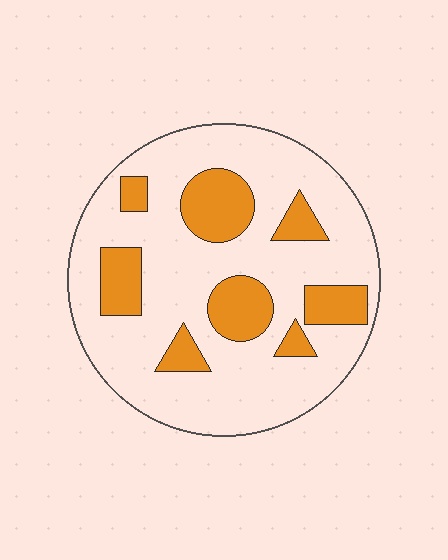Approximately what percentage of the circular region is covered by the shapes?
Approximately 25%.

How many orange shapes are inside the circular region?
8.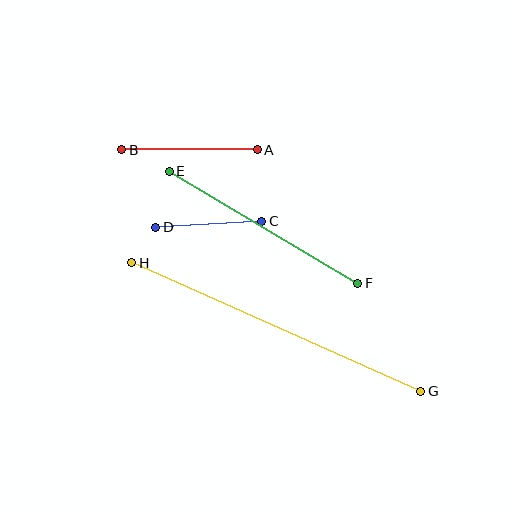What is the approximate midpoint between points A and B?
The midpoint is at approximately (190, 150) pixels.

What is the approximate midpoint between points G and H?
The midpoint is at approximately (276, 327) pixels.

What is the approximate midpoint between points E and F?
The midpoint is at approximately (264, 227) pixels.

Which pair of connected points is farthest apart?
Points G and H are farthest apart.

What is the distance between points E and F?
The distance is approximately 219 pixels.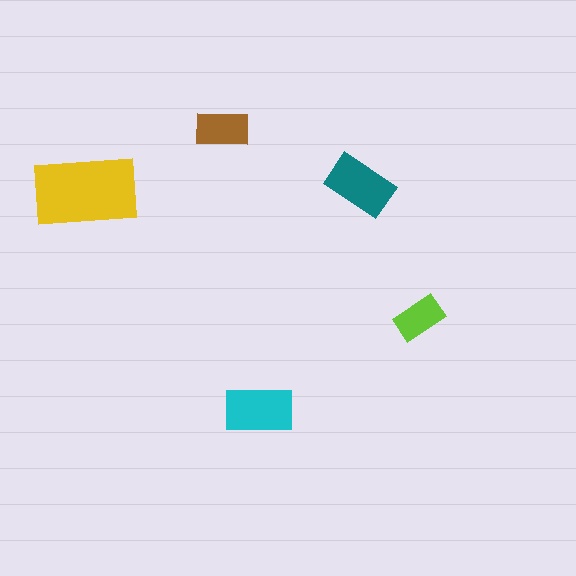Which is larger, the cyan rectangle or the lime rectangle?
The cyan one.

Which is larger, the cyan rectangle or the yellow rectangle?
The yellow one.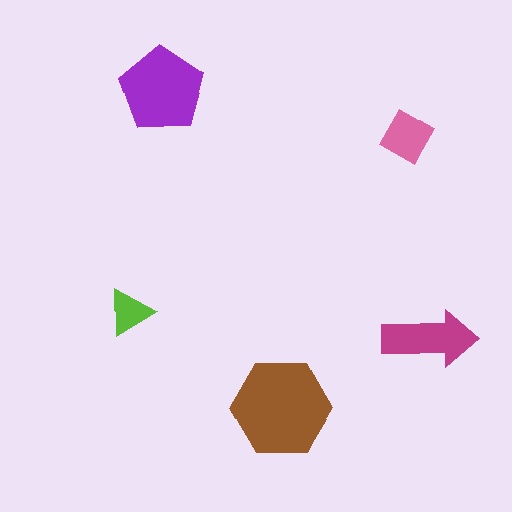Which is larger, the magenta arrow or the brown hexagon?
The brown hexagon.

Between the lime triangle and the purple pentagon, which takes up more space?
The purple pentagon.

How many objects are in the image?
There are 5 objects in the image.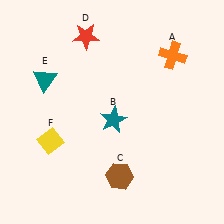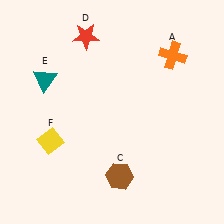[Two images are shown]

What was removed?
The teal star (B) was removed in Image 2.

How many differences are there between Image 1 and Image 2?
There is 1 difference between the two images.